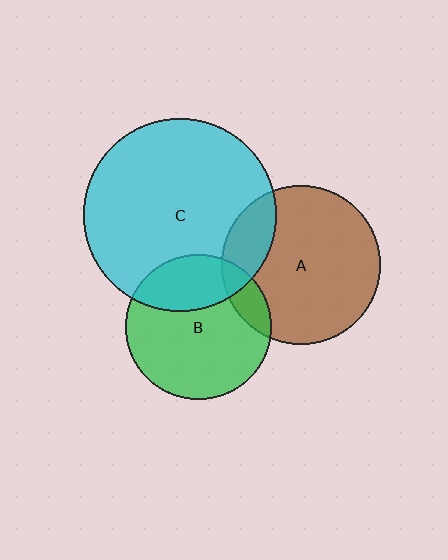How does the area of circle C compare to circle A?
Approximately 1.5 times.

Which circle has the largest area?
Circle C (cyan).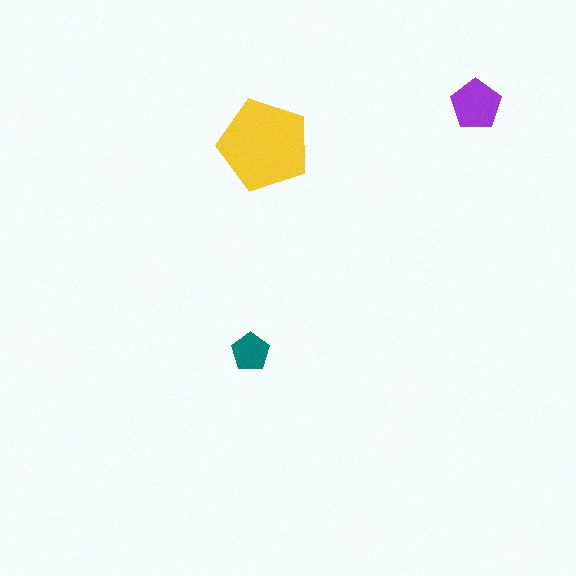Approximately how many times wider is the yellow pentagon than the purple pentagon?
About 2 times wider.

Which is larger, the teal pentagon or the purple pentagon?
The purple one.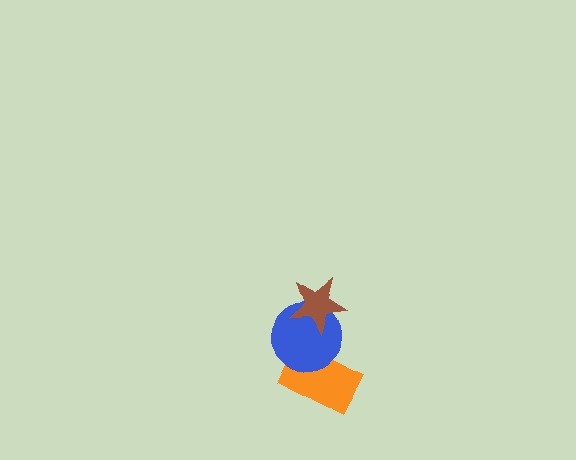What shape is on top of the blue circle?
The brown star is on top of the blue circle.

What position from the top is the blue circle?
The blue circle is 2nd from the top.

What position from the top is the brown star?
The brown star is 1st from the top.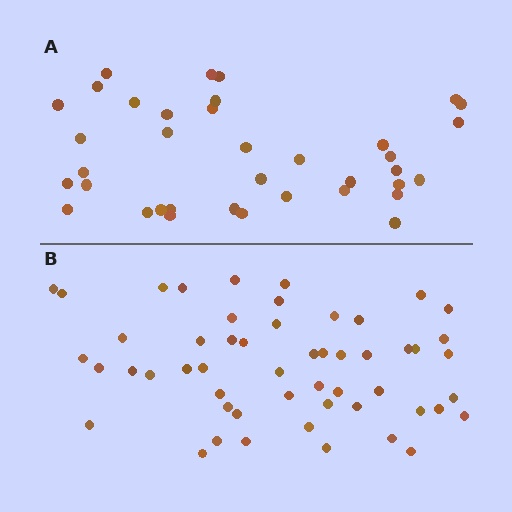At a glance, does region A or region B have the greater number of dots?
Region B (the bottom region) has more dots.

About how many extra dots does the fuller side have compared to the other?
Region B has approximately 15 more dots than region A.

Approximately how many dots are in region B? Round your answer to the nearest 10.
About 50 dots. (The exact count is 53, which rounds to 50.)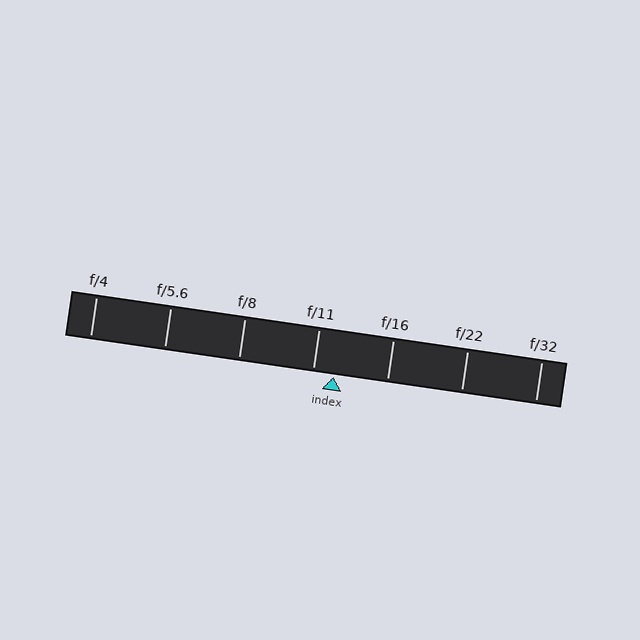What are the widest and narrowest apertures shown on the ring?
The widest aperture shown is f/4 and the narrowest is f/32.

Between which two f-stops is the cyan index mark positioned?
The index mark is between f/11 and f/16.